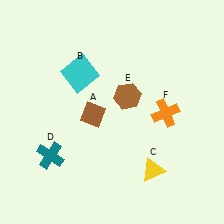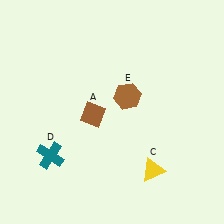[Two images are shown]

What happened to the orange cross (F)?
The orange cross (F) was removed in Image 2. It was in the bottom-right area of Image 1.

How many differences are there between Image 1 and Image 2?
There are 2 differences between the two images.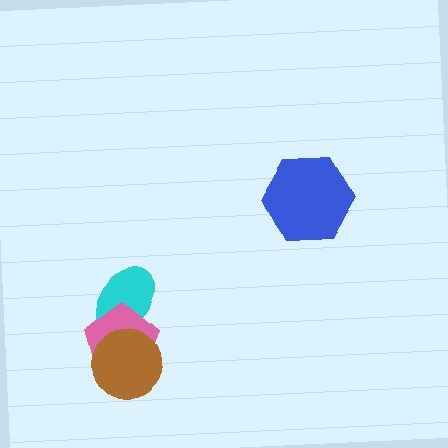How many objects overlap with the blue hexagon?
0 objects overlap with the blue hexagon.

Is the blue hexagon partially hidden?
No, no other shape covers it.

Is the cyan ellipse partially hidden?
Yes, it is partially covered by another shape.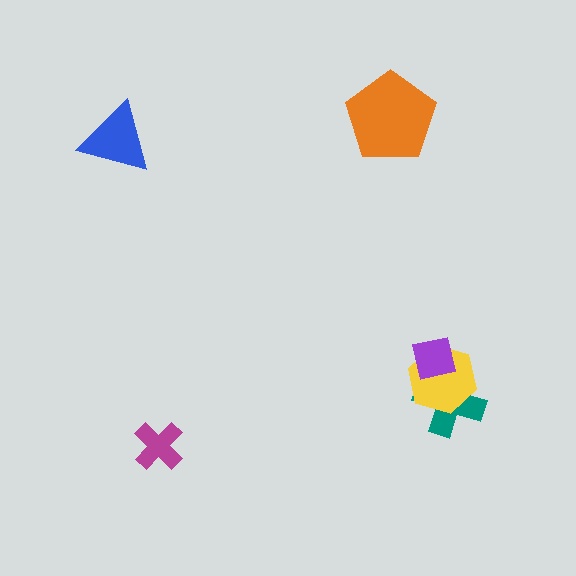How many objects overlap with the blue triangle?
0 objects overlap with the blue triangle.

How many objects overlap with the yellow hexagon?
2 objects overlap with the yellow hexagon.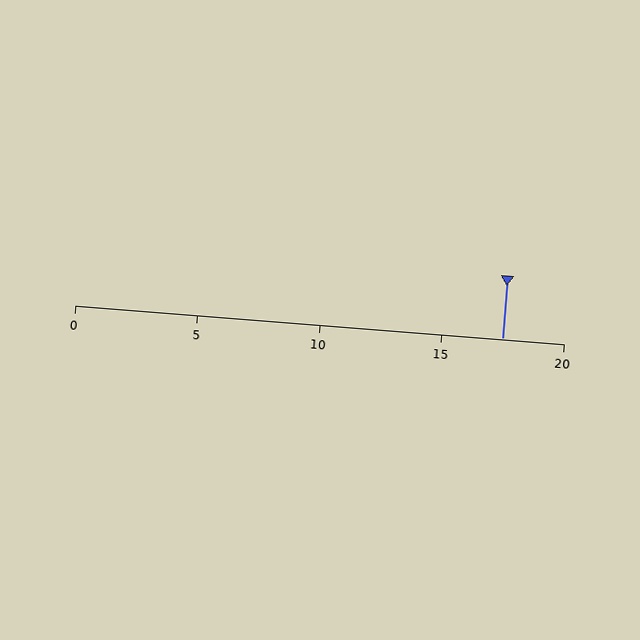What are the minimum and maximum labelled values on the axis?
The axis runs from 0 to 20.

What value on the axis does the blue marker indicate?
The marker indicates approximately 17.5.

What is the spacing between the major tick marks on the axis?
The major ticks are spaced 5 apart.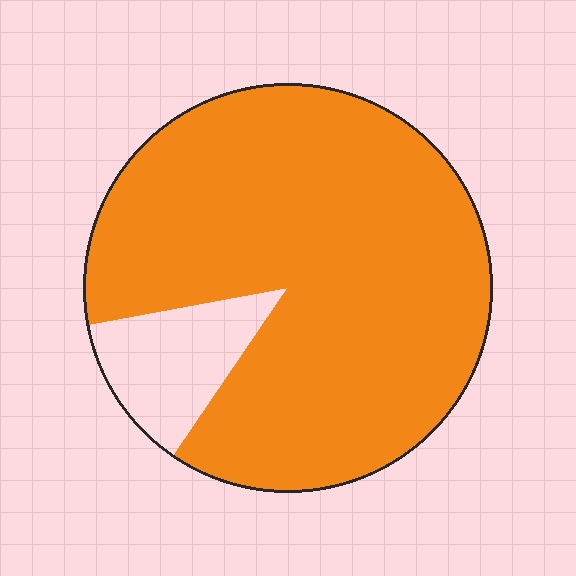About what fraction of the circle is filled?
About seven eighths (7/8).